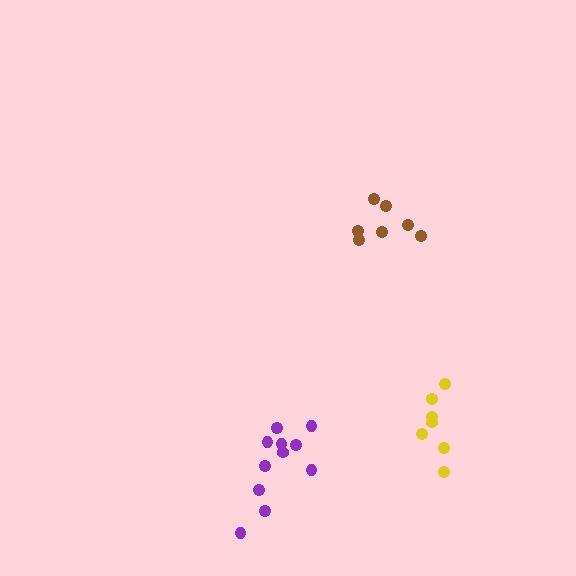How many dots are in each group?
Group 1: 7 dots, Group 2: 11 dots, Group 3: 7 dots (25 total).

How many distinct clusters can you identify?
There are 3 distinct clusters.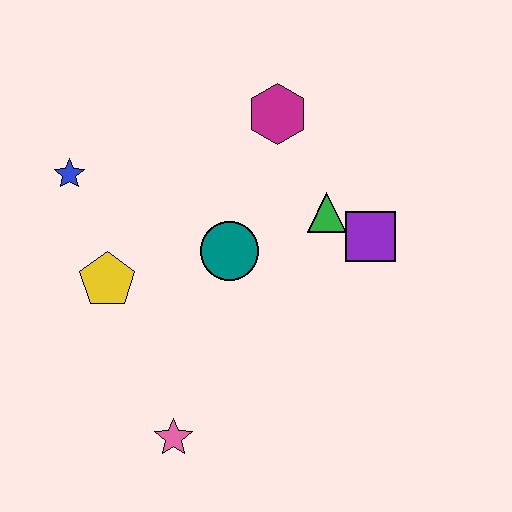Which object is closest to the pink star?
The yellow pentagon is closest to the pink star.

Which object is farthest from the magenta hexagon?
The pink star is farthest from the magenta hexagon.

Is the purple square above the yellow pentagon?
Yes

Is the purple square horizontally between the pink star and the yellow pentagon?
No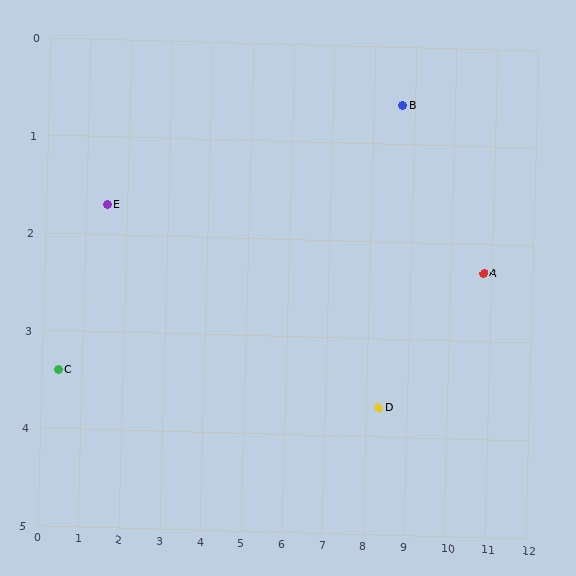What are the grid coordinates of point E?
Point E is at approximately (1.5, 1.7).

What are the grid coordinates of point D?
Point D is at approximately (8.3, 3.7).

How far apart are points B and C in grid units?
Points B and C are about 8.8 grid units apart.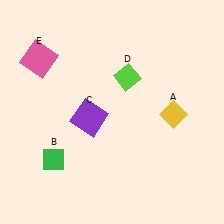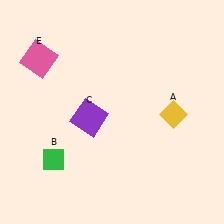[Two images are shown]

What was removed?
The lime diamond (D) was removed in Image 2.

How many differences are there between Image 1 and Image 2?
There is 1 difference between the two images.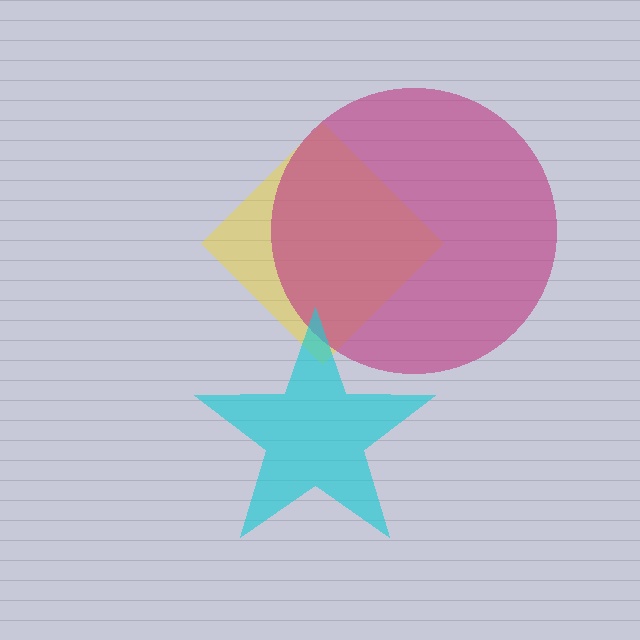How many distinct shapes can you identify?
There are 3 distinct shapes: a yellow diamond, a magenta circle, a cyan star.